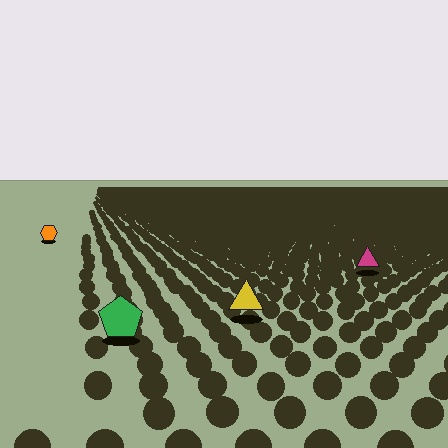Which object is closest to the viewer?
The green pentagon is closest. The texture marks near it are larger and more spread out.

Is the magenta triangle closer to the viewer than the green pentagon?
No. The green pentagon is closer — you can tell from the texture gradient: the ground texture is coarser near it.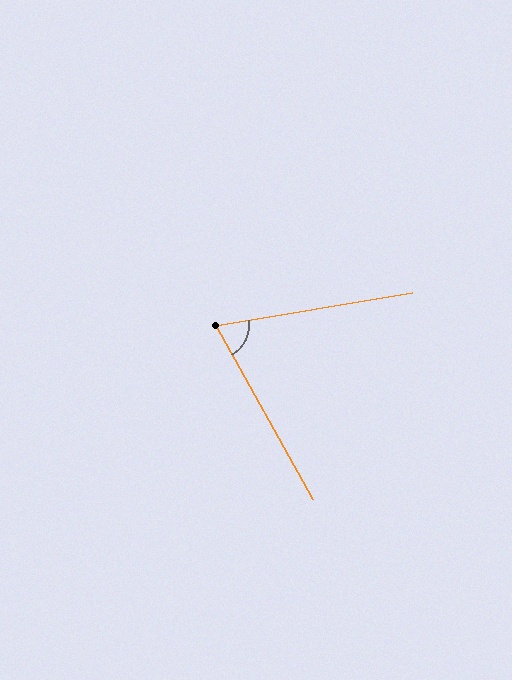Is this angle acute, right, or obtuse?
It is acute.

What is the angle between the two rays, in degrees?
Approximately 70 degrees.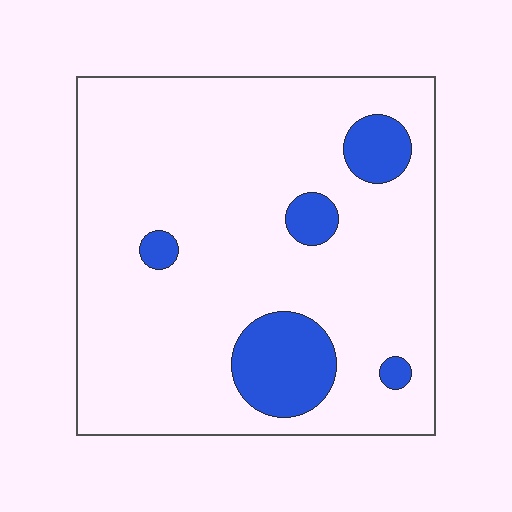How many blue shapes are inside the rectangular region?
5.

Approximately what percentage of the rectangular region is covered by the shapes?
Approximately 15%.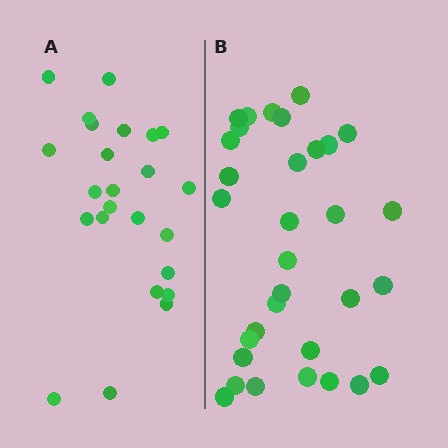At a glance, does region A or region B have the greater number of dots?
Region B (the right region) has more dots.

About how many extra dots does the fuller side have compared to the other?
Region B has roughly 8 or so more dots than region A.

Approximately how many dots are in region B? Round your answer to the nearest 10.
About 30 dots. (The exact count is 32, which rounds to 30.)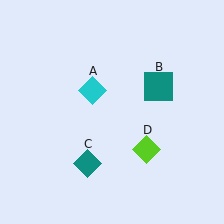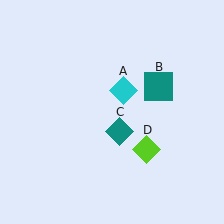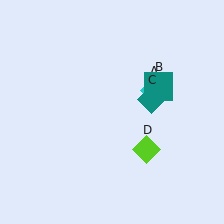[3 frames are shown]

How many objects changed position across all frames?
2 objects changed position: cyan diamond (object A), teal diamond (object C).